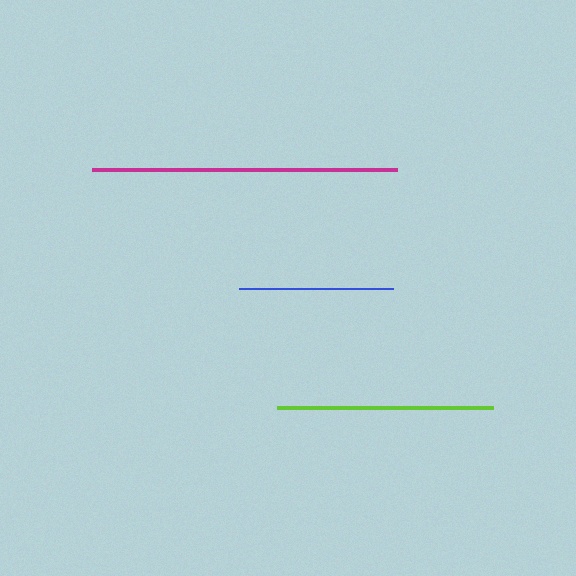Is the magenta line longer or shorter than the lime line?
The magenta line is longer than the lime line.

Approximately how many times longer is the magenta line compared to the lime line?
The magenta line is approximately 1.4 times the length of the lime line.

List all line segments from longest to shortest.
From longest to shortest: magenta, lime, blue.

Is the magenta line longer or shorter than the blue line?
The magenta line is longer than the blue line.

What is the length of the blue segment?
The blue segment is approximately 154 pixels long.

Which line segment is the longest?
The magenta line is the longest at approximately 305 pixels.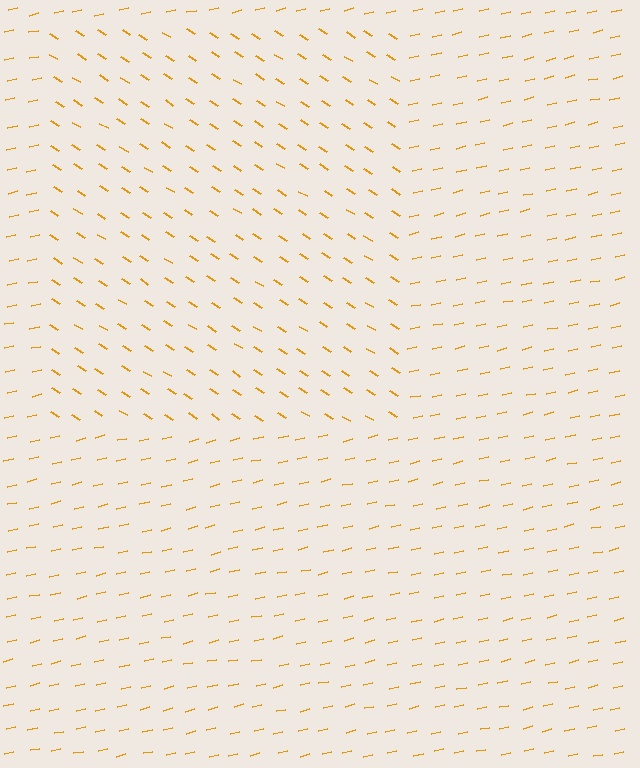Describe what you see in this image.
The image is filled with small orange line segments. A rectangle region in the image has lines oriented differently from the surrounding lines, creating a visible texture boundary.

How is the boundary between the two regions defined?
The boundary is defined purely by a change in line orientation (approximately 45 degrees difference). All lines are the same color and thickness.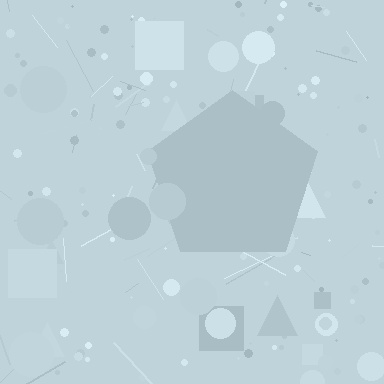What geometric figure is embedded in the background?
A pentagon is embedded in the background.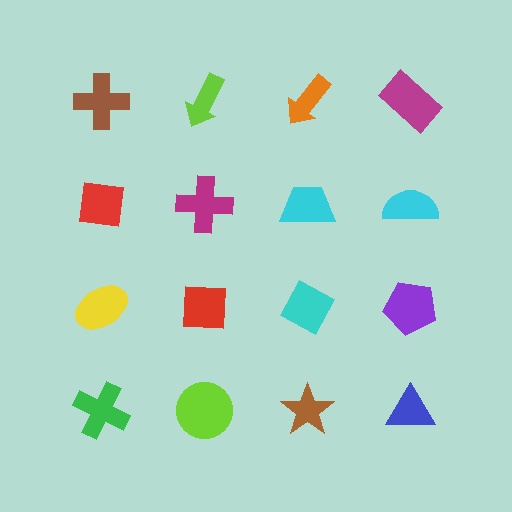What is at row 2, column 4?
A cyan semicircle.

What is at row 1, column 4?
A magenta rectangle.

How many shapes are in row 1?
4 shapes.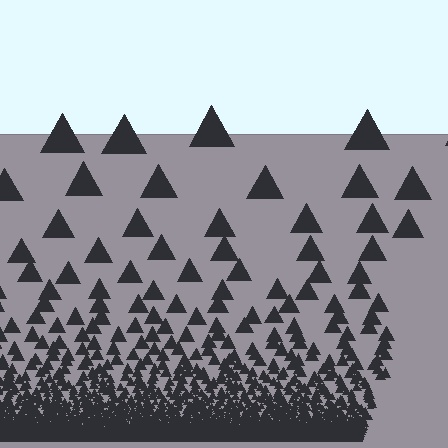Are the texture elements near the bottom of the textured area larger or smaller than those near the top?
Smaller. The gradient is inverted — elements near the bottom are smaller and denser.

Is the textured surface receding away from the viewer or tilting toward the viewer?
The surface appears to tilt toward the viewer. Texture elements get larger and sparser toward the top.